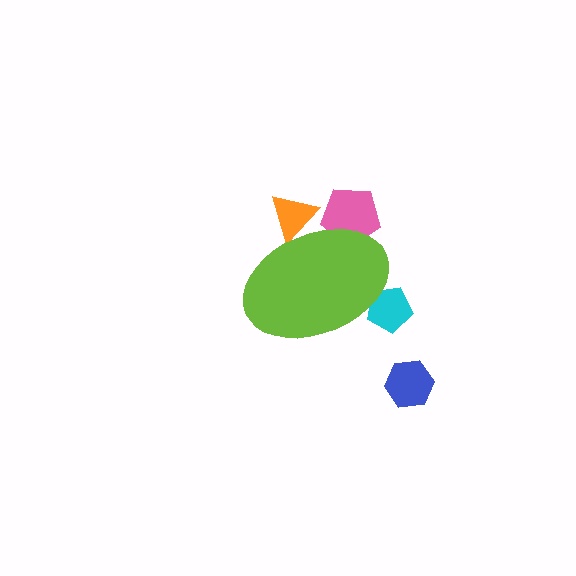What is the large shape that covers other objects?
A lime ellipse.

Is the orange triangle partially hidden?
Yes, the orange triangle is partially hidden behind the lime ellipse.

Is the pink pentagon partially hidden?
Yes, the pink pentagon is partially hidden behind the lime ellipse.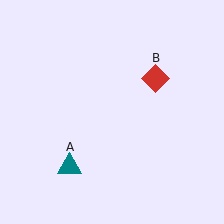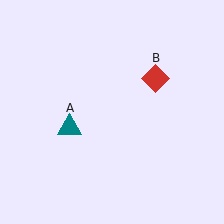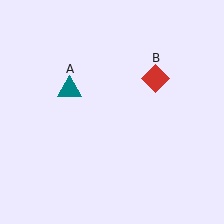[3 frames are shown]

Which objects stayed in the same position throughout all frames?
Red diamond (object B) remained stationary.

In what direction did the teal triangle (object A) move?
The teal triangle (object A) moved up.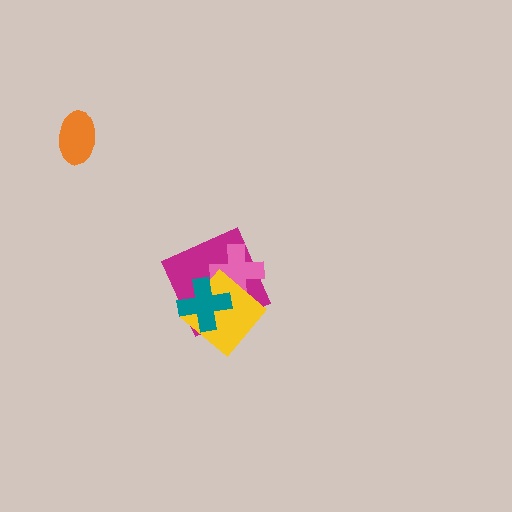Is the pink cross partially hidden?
Yes, it is partially covered by another shape.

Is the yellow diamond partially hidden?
Yes, it is partially covered by another shape.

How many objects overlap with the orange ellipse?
0 objects overlap with the orange ellipse.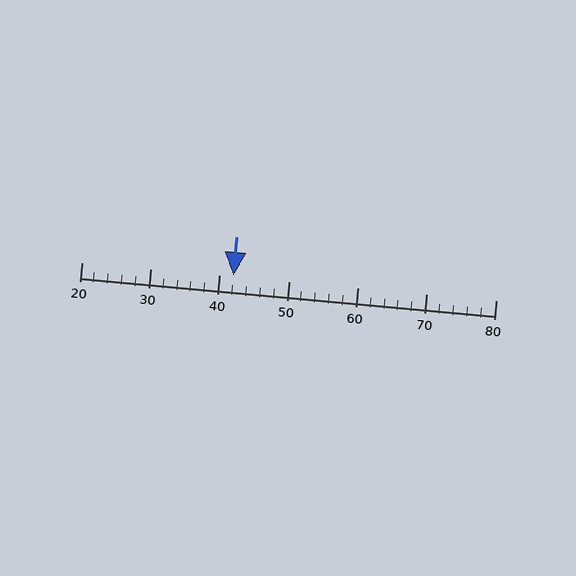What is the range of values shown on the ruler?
The ruler shows values from 20 to 80.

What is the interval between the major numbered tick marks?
The major tick marks are spaced 10 units apart.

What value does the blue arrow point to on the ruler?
The blue arrow points to approximately 42.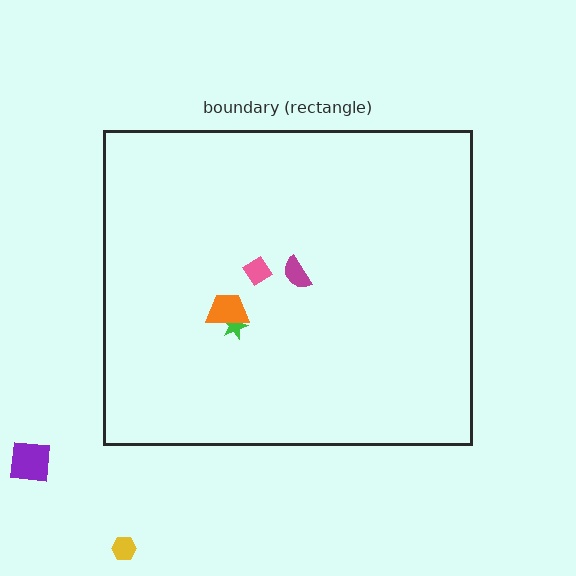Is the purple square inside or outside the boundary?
Outside.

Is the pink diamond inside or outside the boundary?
Inside.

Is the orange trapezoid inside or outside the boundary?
Inside.